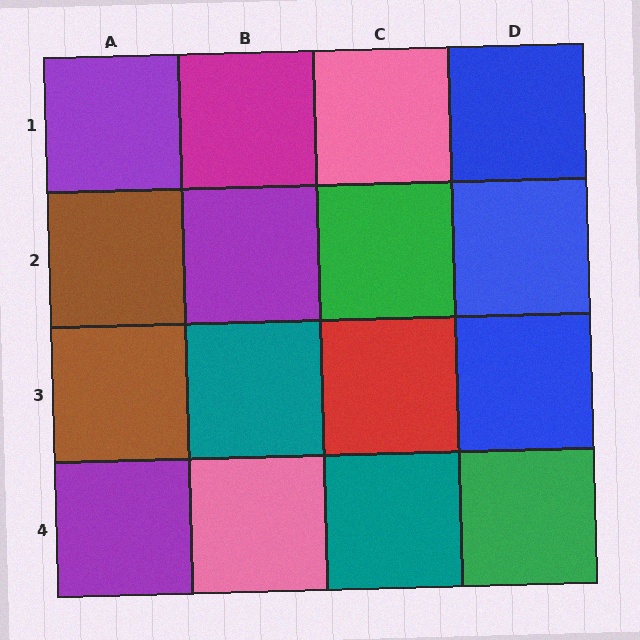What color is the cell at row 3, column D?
Blue.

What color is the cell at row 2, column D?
Blue.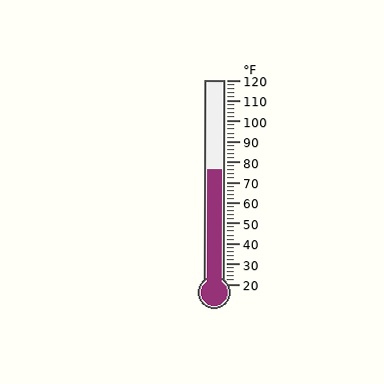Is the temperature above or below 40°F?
The temperature is above 40°F.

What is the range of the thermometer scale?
The thermometer scale ranges from 20°F to 120°F.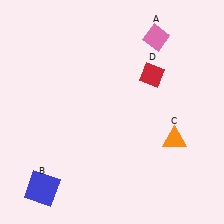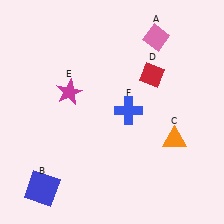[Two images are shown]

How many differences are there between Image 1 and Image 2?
There are 2 differences between the two images.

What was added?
A magenta star (E), a blue cross (F) were added in Image 2.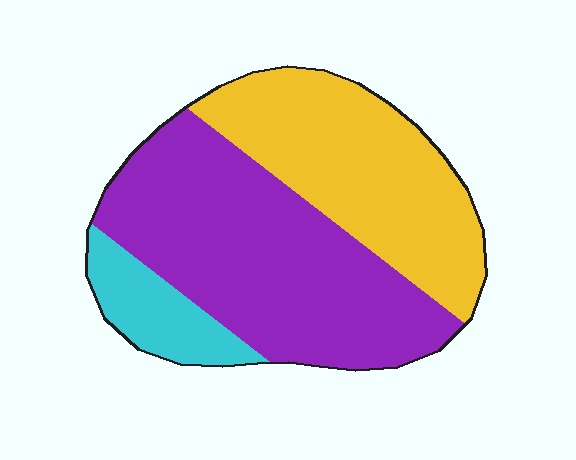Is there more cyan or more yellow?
Yellow.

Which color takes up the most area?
Purple, at roughly 50%.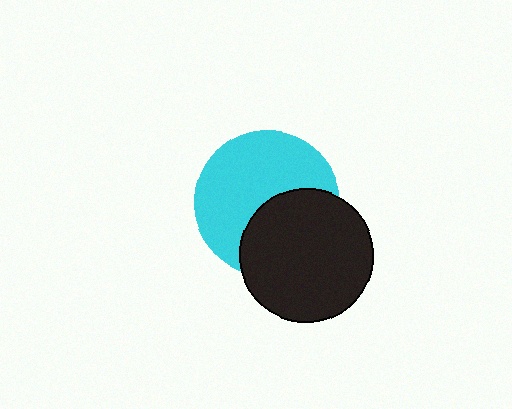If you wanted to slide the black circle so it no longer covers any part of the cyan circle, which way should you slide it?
Slide it toward the lower-right — that is the most direct way to separate the two shapes.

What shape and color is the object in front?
The object in front is a black circle.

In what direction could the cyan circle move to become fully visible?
The cyan circle could move toward the upper-left. That would shift it out from behind the black circle entirely.